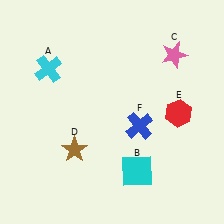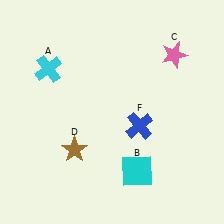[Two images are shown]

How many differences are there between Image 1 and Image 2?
There is 1 difference between the two images.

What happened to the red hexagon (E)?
The red hexagon (E) was removed in Image 2. It was in the bottom-right area of Image 1.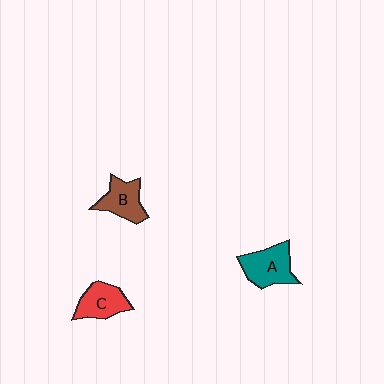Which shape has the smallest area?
Shape C (red).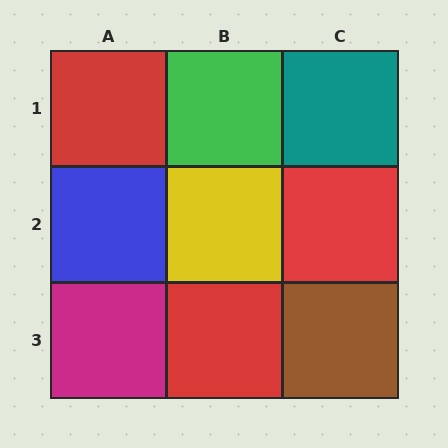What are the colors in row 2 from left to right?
Blue, yellow, red.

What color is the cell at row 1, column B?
Green.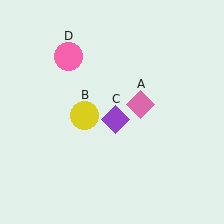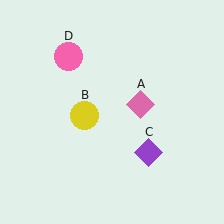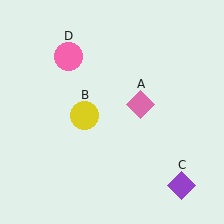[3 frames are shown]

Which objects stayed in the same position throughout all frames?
Pink diamond (object A) and yellow circle (object B) and pink circle (object D) remained stationary.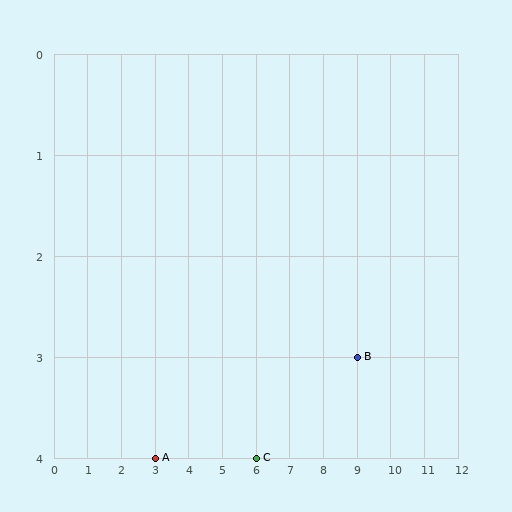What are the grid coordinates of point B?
Point B is at grid coordinates (9, 3).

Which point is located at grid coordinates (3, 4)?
Point A is at (3, 4).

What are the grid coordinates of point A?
Point A is at grid coordinates (3, 4).